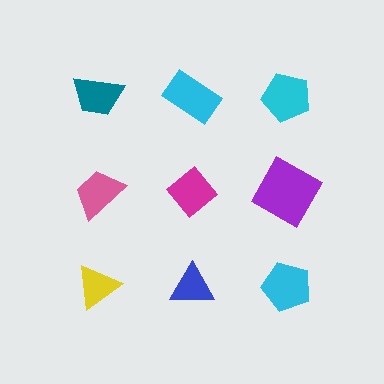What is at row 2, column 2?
A magenta diamond.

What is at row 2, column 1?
A pink trapezoid.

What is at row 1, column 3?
A cyan pentagon.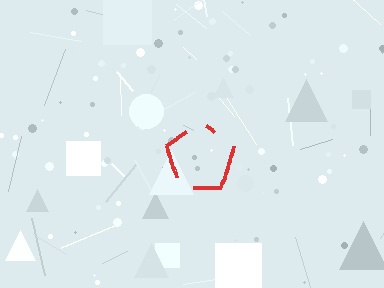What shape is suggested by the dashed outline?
The dashed outline suggests a pentagon.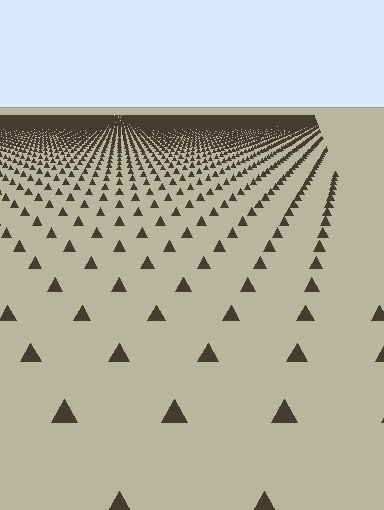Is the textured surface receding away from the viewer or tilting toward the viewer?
The surface is receding away from the viewer. Texture elements get smaller and denser toward the top.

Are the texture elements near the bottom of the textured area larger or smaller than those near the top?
Larger. Near the bottom, elements are closer to the viewer and appear at a bigger on-screen size.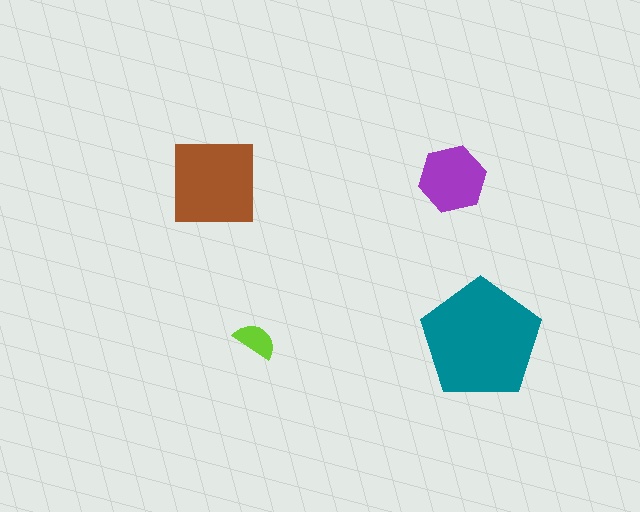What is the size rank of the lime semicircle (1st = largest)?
4th.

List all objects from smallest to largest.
The lime semicircle, the purple hexagon, the brown square, the teal pentagon.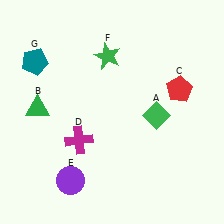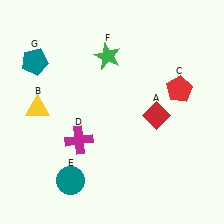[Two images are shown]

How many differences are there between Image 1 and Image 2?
There are 3 differences between the two images.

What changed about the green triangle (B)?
In Image 1, B is green. In Image 2, it changed to yellow.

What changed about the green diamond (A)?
In Image 1, A is green. In Image 2, it changed to red.